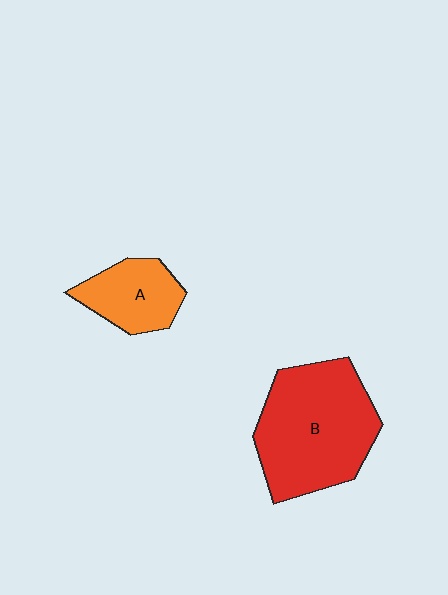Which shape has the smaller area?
Shape A (orange).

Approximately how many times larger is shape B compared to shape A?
Approximately 2.2 times.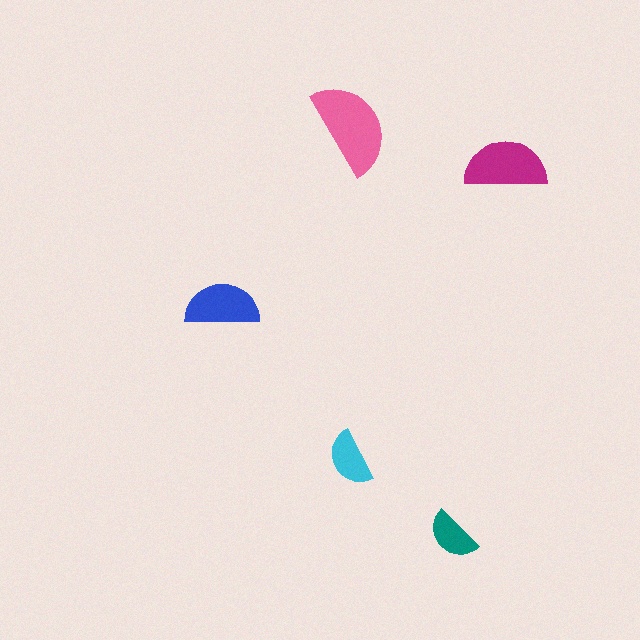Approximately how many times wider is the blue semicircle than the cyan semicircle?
About 1.5 times wider.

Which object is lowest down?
The teal semicircle is bottommost.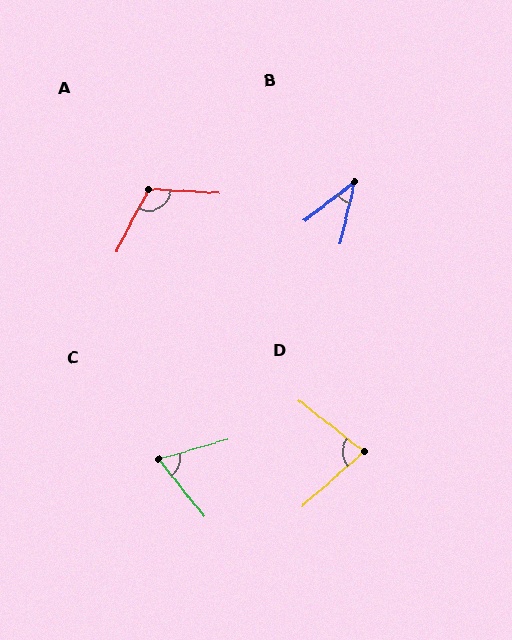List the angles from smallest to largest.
B (40°), C (68°), D (80°), A (114°).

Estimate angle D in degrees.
Approximately 80 degrees.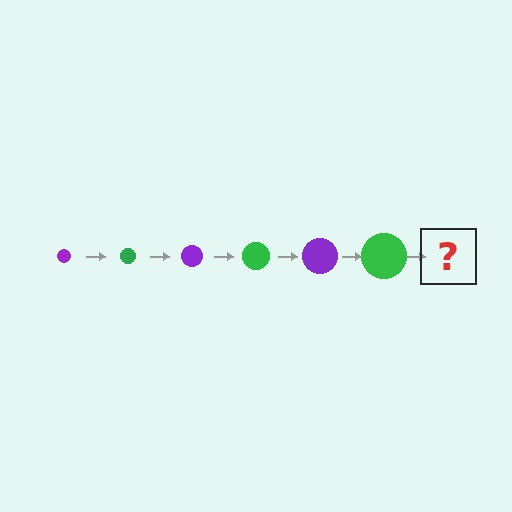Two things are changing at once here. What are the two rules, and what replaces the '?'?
The two rules are that the circle grows larger each step and the color cycles through purple and green. The '?' should be a purple circle, larger than the previous one.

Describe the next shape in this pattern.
It should be a purple circle, larger than the previous one.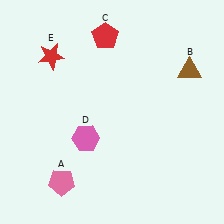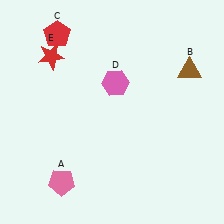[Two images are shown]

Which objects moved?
The objects that moved are: the red pentagon (C), the pink hexagon (D).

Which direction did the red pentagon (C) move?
The red pentagon (C) moved left.